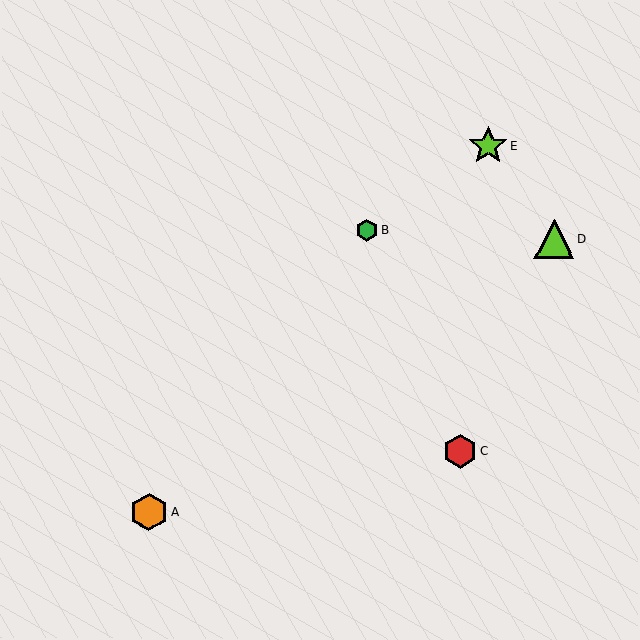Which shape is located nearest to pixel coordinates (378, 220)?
The green hexagon (labeled B) at (366, 231) is nearest to that location.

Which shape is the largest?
The lime triangle (labeled D) is the largest.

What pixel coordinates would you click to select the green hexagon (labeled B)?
Click at (366, 231) to select the green hexagon B.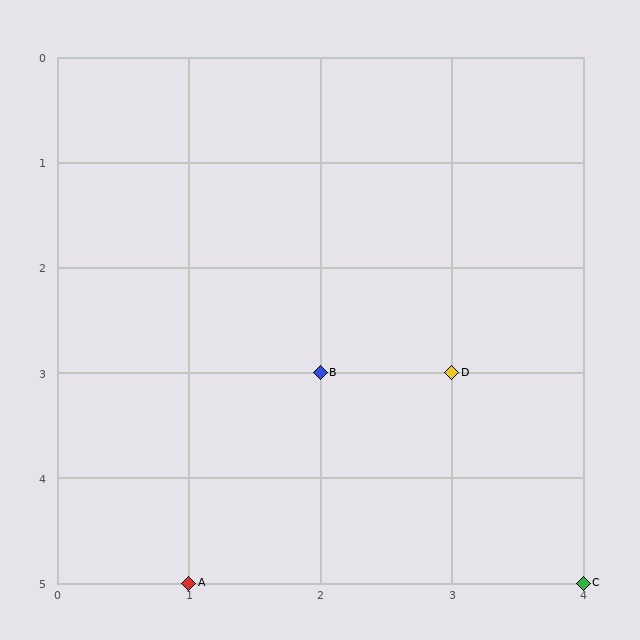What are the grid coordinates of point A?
Point A is at grid coordinates (1, 5).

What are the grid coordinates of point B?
Point B is at grid coordinates (2, 3).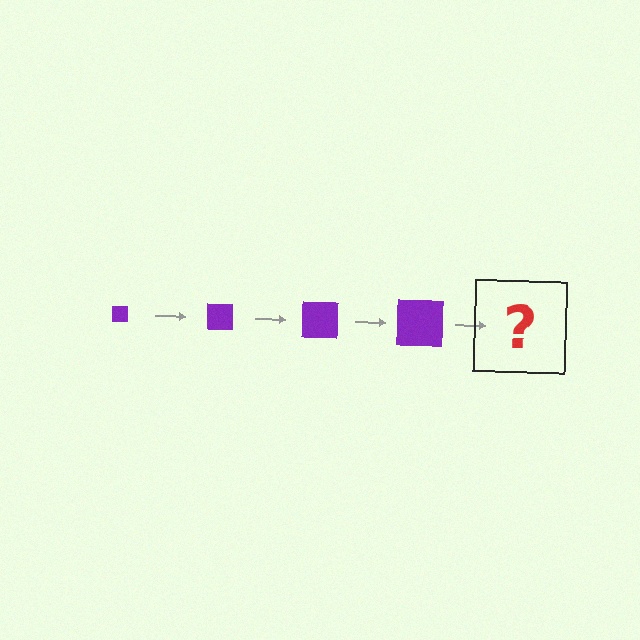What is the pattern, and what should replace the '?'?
The pattern is that the square gets progressively larger each step. The '?' should be a purple square, larger than the previous one.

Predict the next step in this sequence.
The next step is a purple square, larger than the previous one.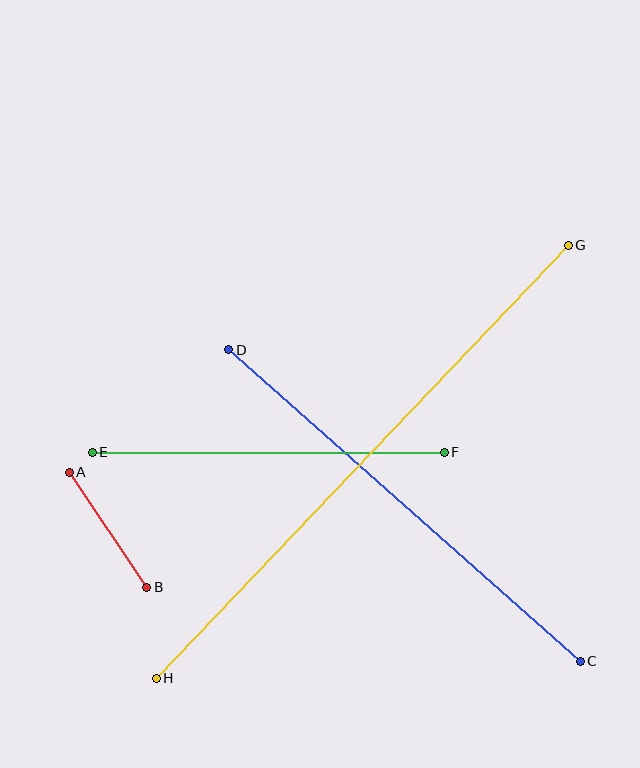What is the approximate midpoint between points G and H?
The midpoint is at approximately (362, 462) pixels.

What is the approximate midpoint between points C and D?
The midpoint is at approximately (405, 506) pixels.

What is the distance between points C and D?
The distance is approximately 470 pixels.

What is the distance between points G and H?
The distance is approximately 598 pixels.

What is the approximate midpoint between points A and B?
The midpoint is at approximately (108, 530) pixels.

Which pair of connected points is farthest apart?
Points G and H are farthest apart.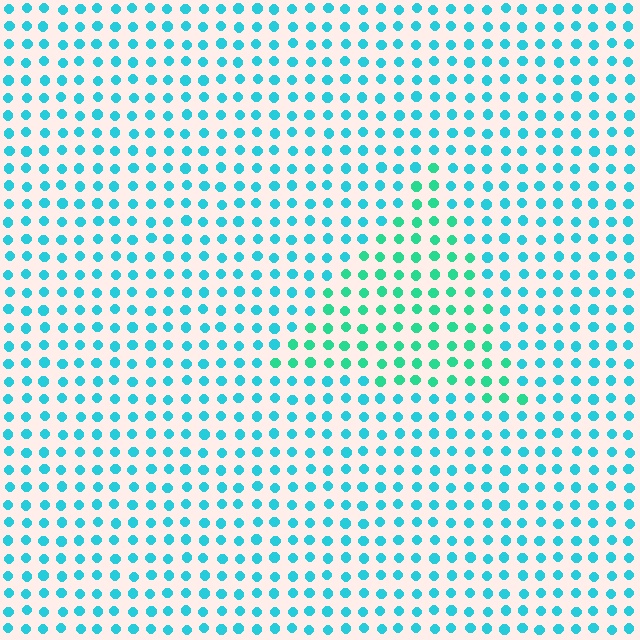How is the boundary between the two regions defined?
The boundary is defined purely by a slight shift in hue (about 29 degrees). Spacing, size, and orientation are identical on both sides.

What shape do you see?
I see a triangle.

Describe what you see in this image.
The image is filled with small cyan elements in a uniform arrangement. A triangle-shaped region is visible where the elements are tinted to a slightly different hue, forming a subtle color boundary.